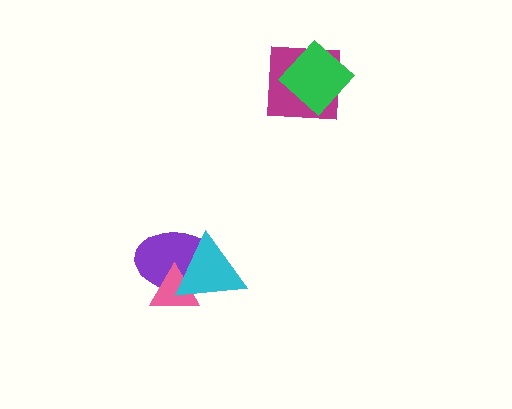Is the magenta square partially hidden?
Yes, it is partially covered by another shape.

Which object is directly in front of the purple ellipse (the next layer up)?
The pink triangle is directly in front of the purple ellipse.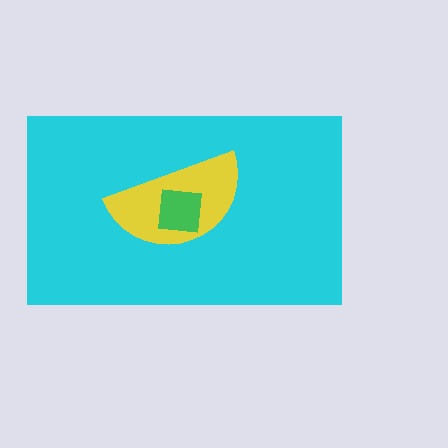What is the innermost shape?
The green square.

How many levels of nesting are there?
3.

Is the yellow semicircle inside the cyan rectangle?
Yes.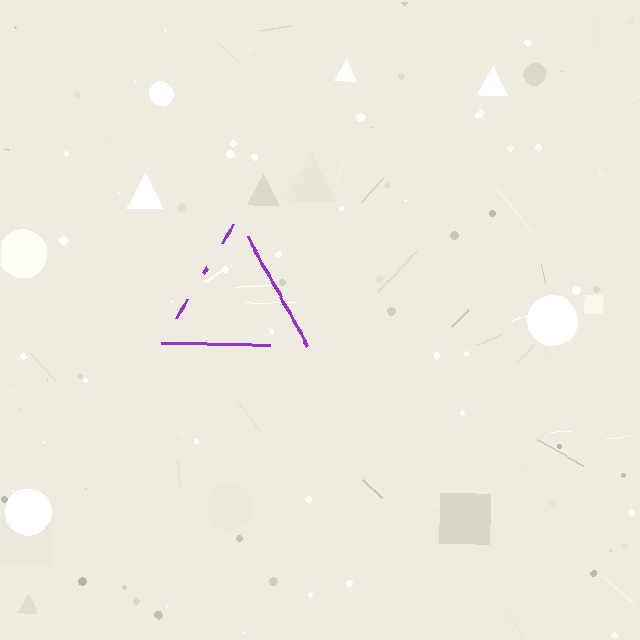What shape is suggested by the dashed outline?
The dashed outline suggests a triangle.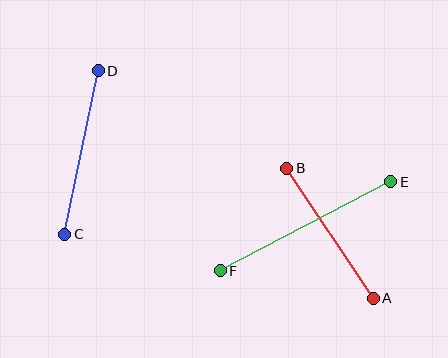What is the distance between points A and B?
The distance is approximately 156 pixels.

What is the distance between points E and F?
The distance is approximately 192 pixels.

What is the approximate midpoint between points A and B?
The midpoint is at approximately (330, 233) pixels.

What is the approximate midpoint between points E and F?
The midpoint is at approximately (305, 226) pixels.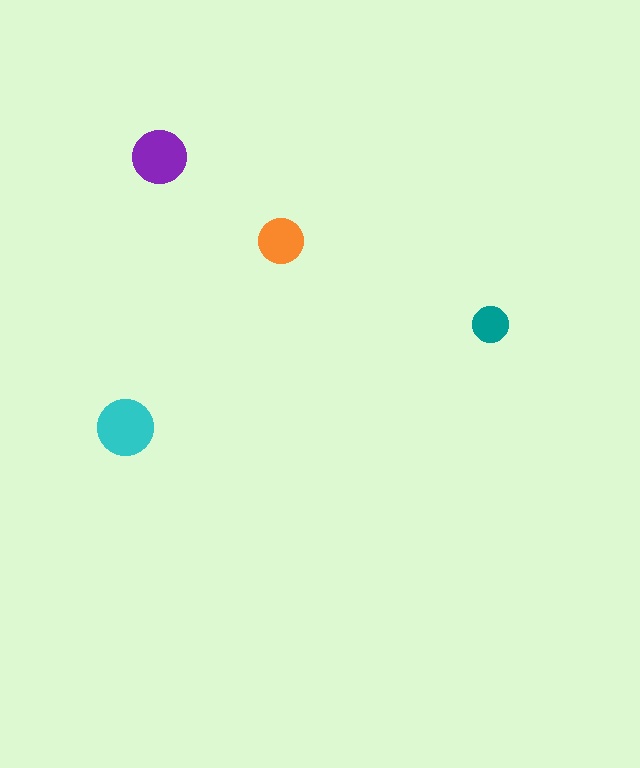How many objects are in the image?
There are 4 objects in the image.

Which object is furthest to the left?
The cyan circle is leftmost.